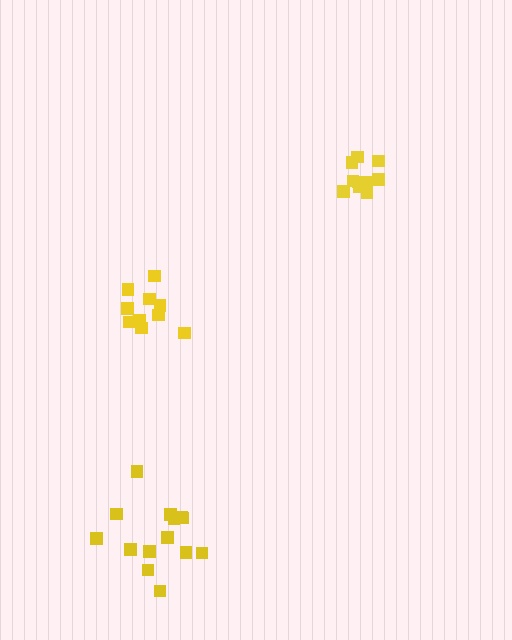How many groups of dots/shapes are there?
There are 3 groups.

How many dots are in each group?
Group 1: 10 dots, Group 2: 14 dots, Group 3: 10 dots (34 total).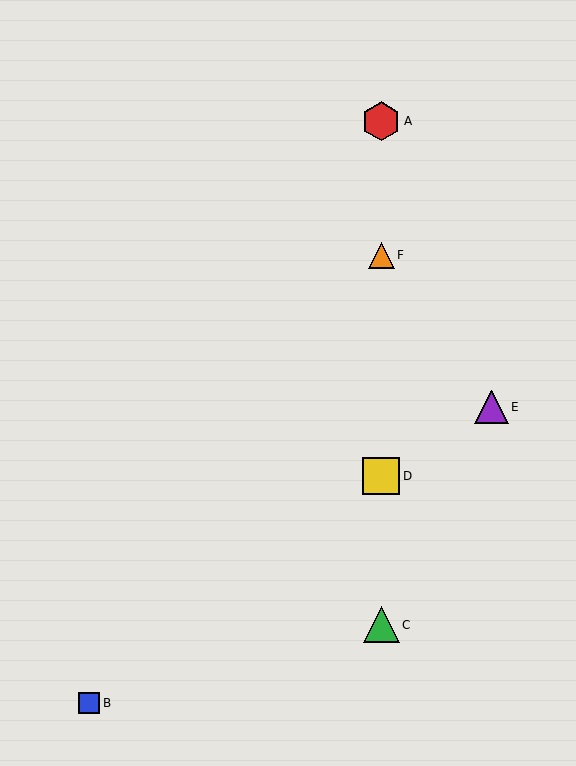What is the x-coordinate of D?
Object D is at x≈381.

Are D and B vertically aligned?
No, D is at x≈381 and B is at x≈89.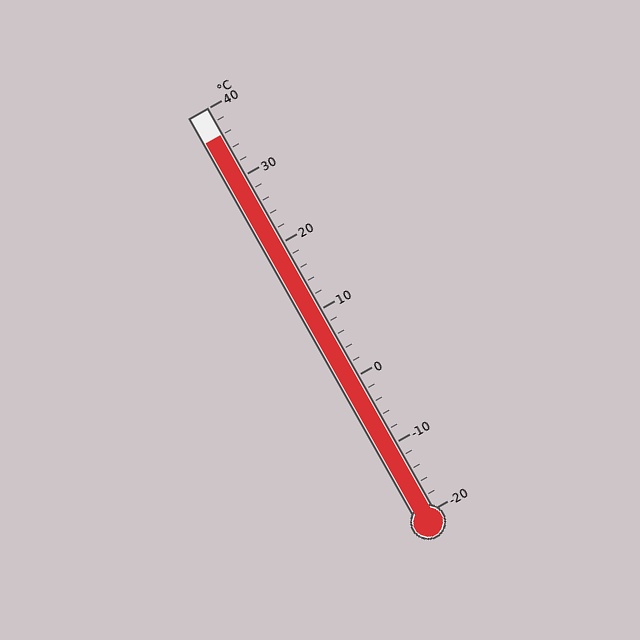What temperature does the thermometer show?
The thermometer shows approximately 36°C.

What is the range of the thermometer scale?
The thermometer scale ranges from -20°C to 40°C.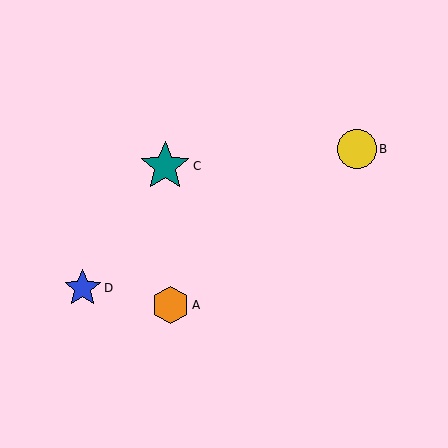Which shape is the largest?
The teal star (labeled C) is the largest.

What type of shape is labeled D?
Shape D is a blue star.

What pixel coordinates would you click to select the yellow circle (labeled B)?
Click at (357, 149) to select the yellow circle B.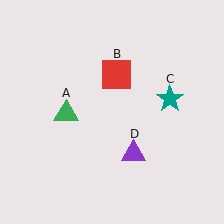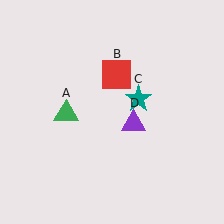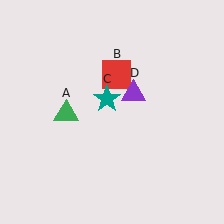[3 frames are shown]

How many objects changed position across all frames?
2 objects changed position: teal star (object C), purple triangle (object D).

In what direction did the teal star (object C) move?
The teal star (object C) moved left.